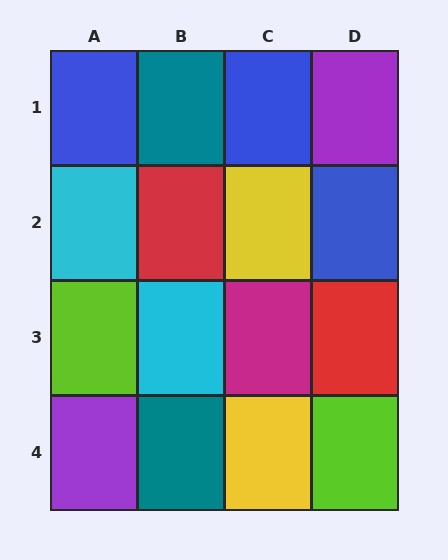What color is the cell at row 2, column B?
Red.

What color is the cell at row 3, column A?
Lime.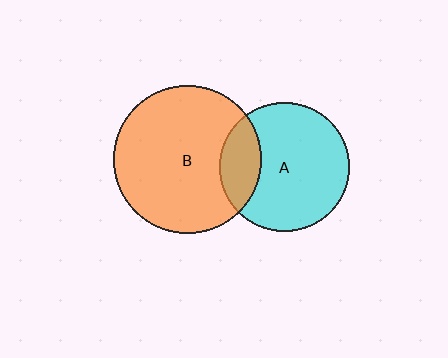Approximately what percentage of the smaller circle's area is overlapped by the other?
Approximately 20%.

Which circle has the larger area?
Circle B (orange).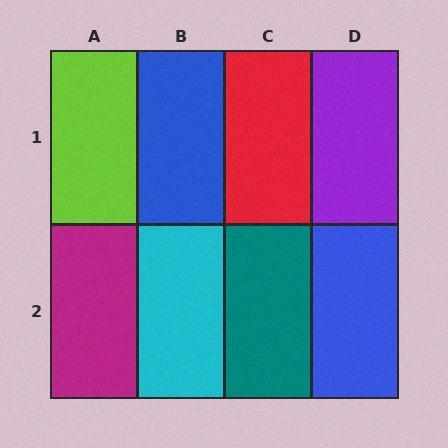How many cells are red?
1 cell is red.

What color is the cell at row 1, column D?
Purple.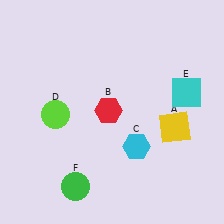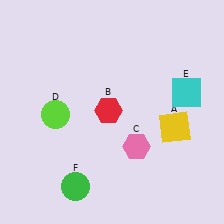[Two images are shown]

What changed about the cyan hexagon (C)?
In Image 1, C is cyan. In Image 2, it changed to pink.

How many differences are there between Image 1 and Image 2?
There is 1 difference between the two images.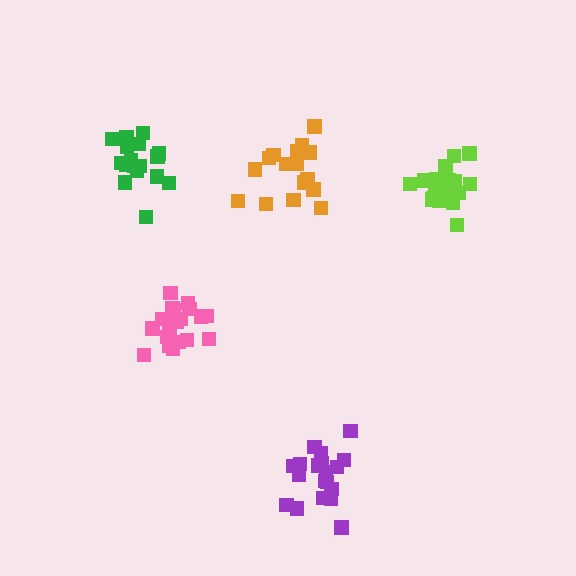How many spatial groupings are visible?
There are 5 spatial groupings.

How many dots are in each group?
Group 1: 17 dots, Group 2: 20 dots, Group 3: 19 dots, Group 4: 19 dots, Group 5: 16 dots (91 total).